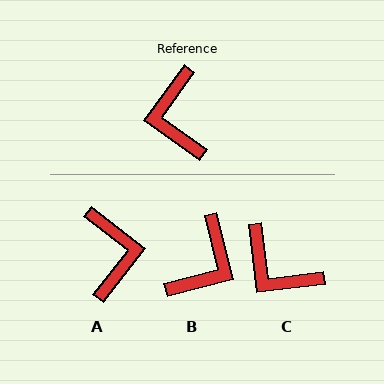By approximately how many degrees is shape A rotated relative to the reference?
Approximately 178 degrees counter-clockwise.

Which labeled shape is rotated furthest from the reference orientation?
A, about 178 degrees away.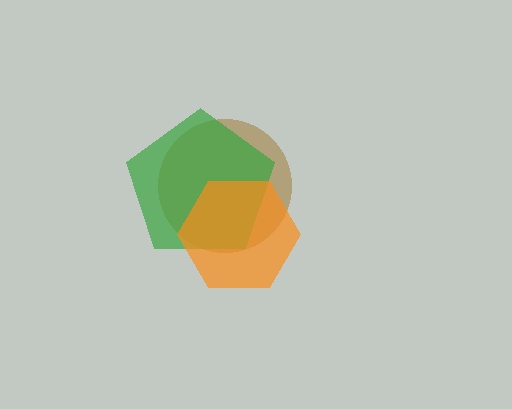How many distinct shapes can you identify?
There are 3 distinct shapes: a brown circle, a green pentagon, an orange hexagon.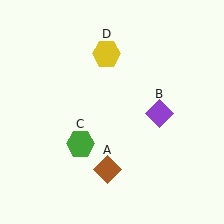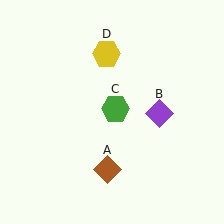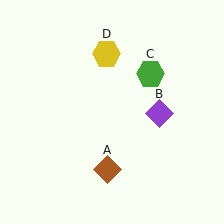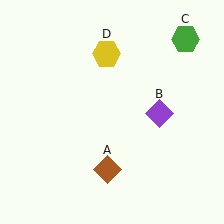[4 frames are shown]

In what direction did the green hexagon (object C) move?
The green hexagon (object C) moved up and to the right.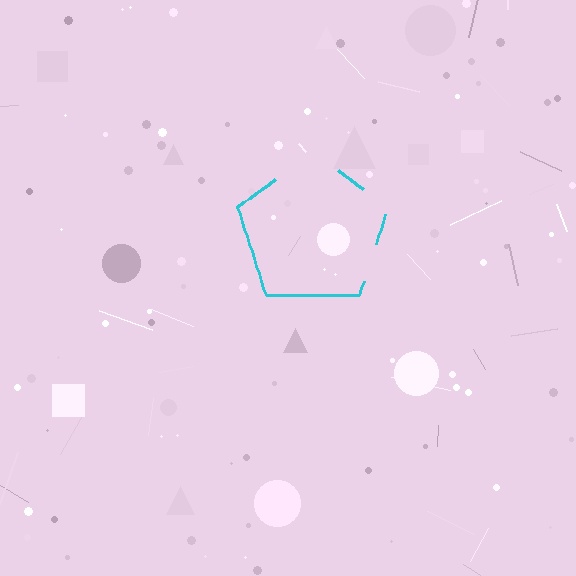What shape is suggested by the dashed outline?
The dashed outline suggests a pentagon.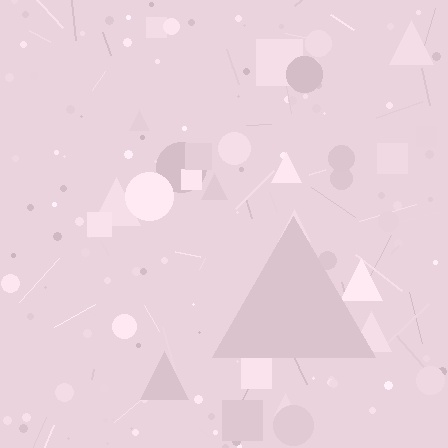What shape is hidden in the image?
A triangle is hidden in the image.